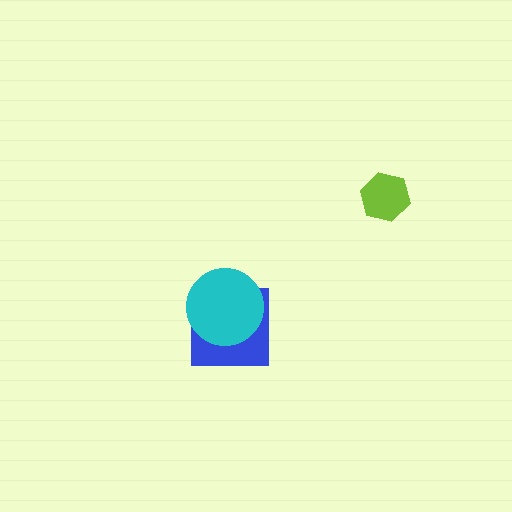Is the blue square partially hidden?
Yes, it is partially covered by another shape.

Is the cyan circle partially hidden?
No, no other shape covers it.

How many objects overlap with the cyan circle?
1 object overlaps with the cyan circle.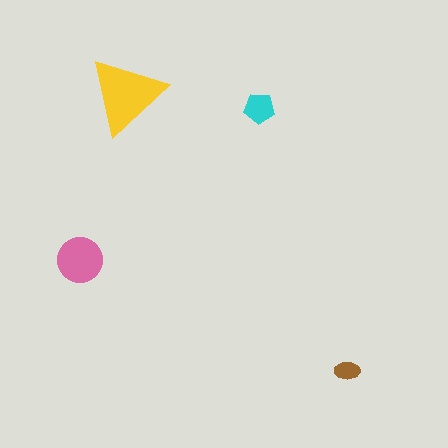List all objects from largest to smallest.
The yellow triangle, the pink circle, the cyan pentagon, the brown ellipse.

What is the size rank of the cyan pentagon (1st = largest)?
3rd.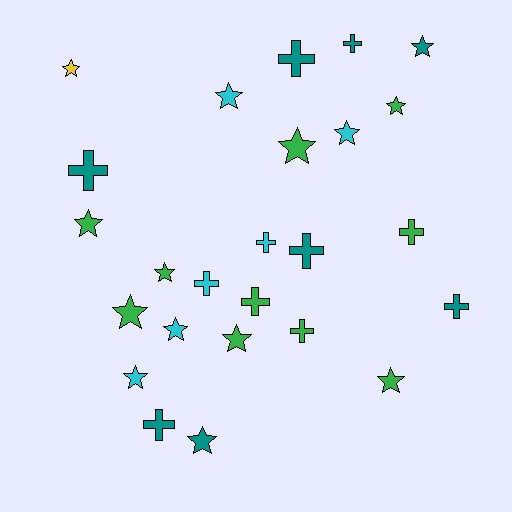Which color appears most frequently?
Green, with 10 objects.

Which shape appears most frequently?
Star, with 14 objects.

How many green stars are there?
There are 7 green stars.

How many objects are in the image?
There are 25 objects.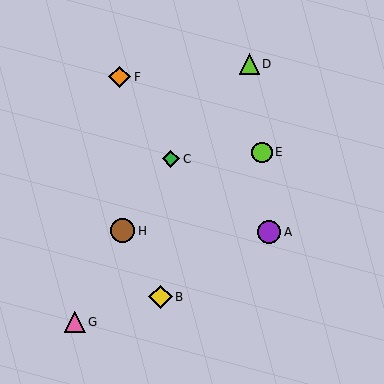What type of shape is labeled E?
Shape E is a lime circle.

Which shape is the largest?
The brown circle (labeled H) is the largest.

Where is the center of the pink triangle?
The center of the pink triangle is at (75, 322).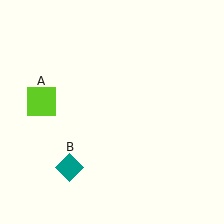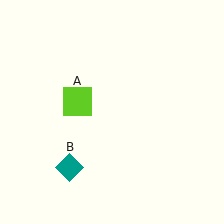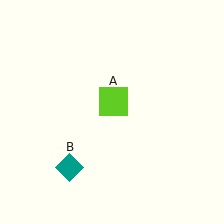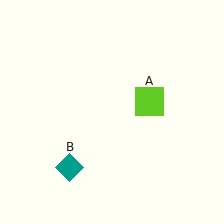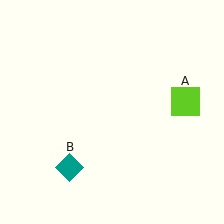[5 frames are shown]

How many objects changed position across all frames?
1 object changed position: lime square (object A).